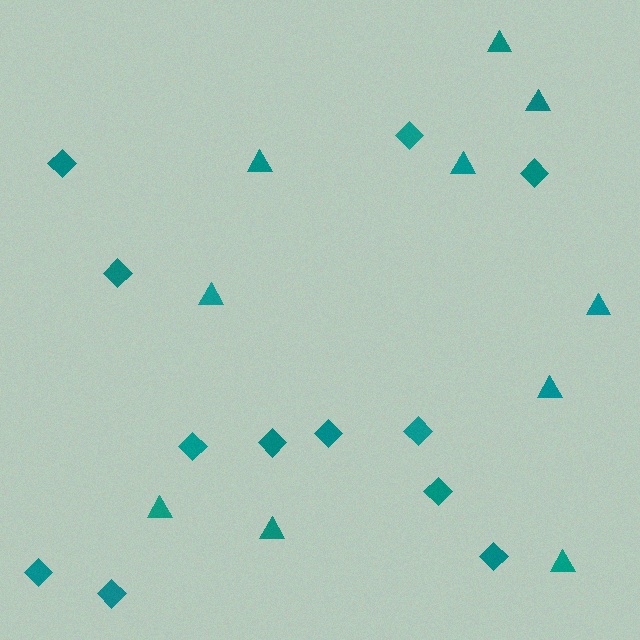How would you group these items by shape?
There are 2 groups: one group of triangles (10) and one group of diamonds (12).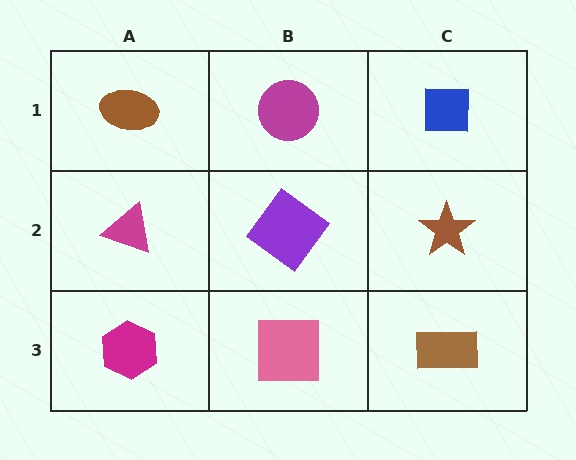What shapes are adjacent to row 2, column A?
A brown ellipse (row 1, column A), a magenta hexagon (row 3, column A), a purple diamond (row 2, column B).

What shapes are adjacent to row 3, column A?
A magenta triangle (row 2, column A), a pink square (row 3, column B).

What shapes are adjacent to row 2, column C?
A blue square (row 1, column C), a brown rectangle (row 3, column C), a purple diamond (row 2, column B).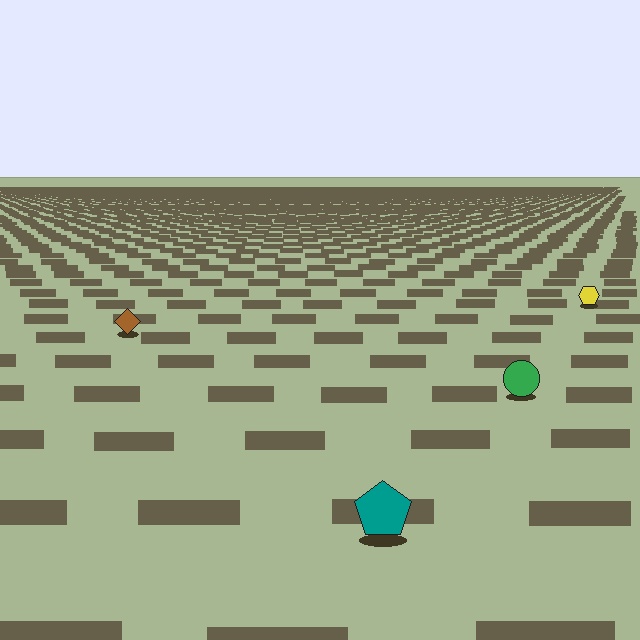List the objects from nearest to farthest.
From nearest to farthest: the teal pentagon, the green circle, the brown diamond, the yellow hexagon.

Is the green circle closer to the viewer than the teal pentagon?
No. The teal pentagon is closer — you can tell from the texture gradient: the ground texture is coarser near it.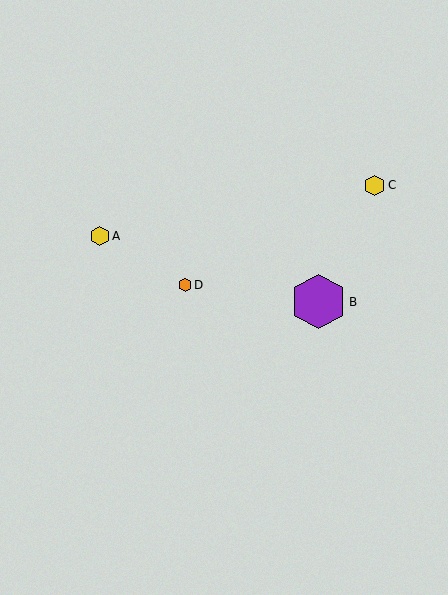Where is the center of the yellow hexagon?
The center of the yellow hexagon is at (374, 185).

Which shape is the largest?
The purple hexagon (labeled B) is the largest.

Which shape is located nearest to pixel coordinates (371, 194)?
The yellow hexagon (labeled C) at (374, 185) is nearest to that location.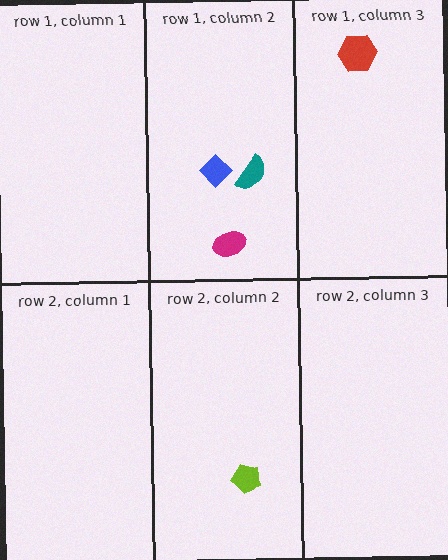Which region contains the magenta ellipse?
The row 1, column 2 region.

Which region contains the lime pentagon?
The row 2, column 2 region.